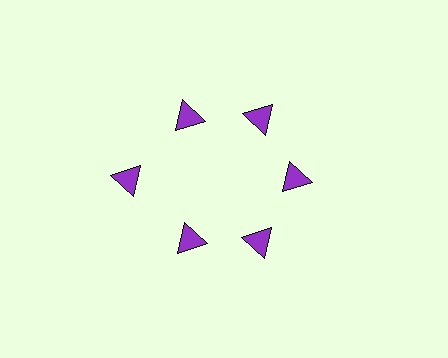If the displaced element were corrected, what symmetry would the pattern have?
It would have 6-fold rotational symmetry — the pattern would map onto itself every 60 degrees.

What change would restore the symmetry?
The symmetry would be restored by moving it inward, back onto the ring so that all 6 triangles sit at equal angles and equal distance from the center.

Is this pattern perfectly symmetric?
No. The 6 purple triangles are arranged in a ring, but one element near the 9 o'clock position is pushed outward from the center, breaking the 6-fold rotational symmetry.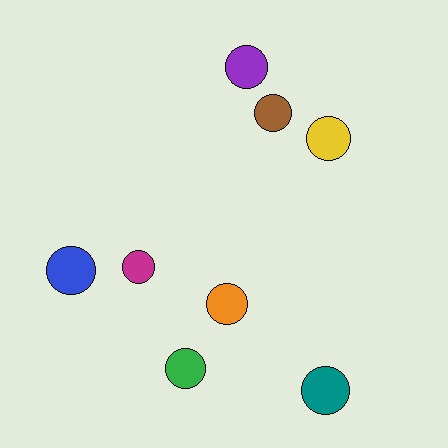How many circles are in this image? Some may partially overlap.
There are 8 circles.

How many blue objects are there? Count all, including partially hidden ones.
There is 1 blue object.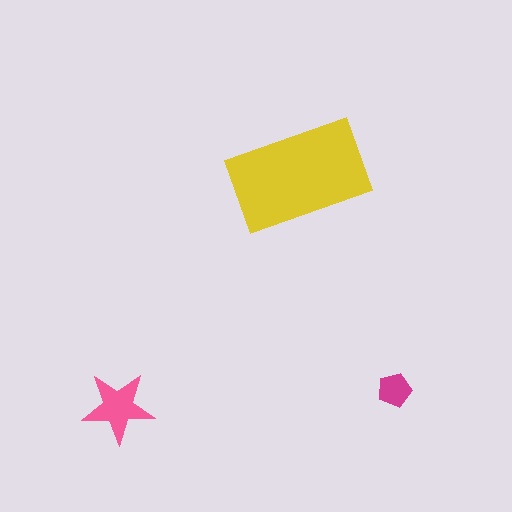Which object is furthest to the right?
The magenta pentagon is rightmost.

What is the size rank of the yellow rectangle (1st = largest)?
1st.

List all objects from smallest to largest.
The magenta pentagon, the pink star, the yellow rectangle.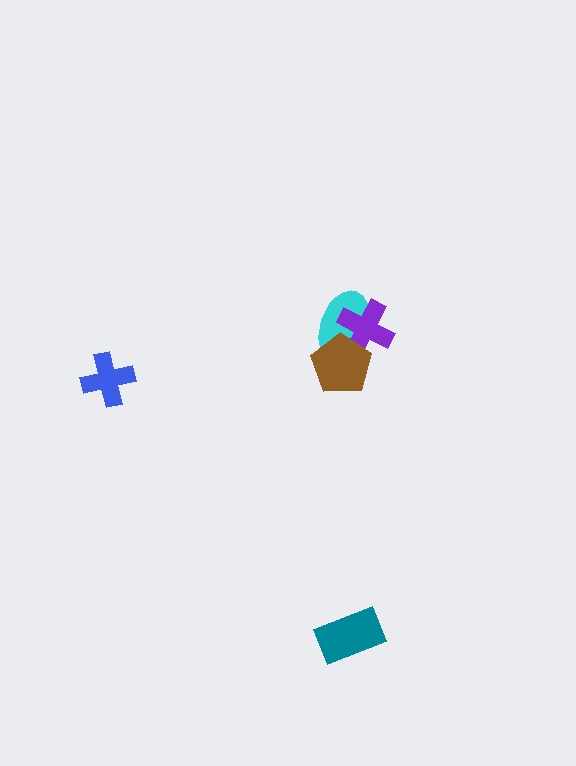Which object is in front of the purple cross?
The brown pentagon is in front of the purple cross.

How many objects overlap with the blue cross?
0 objects overlap with the blue cross.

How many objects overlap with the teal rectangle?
0 objects overlap with the teal rectangle.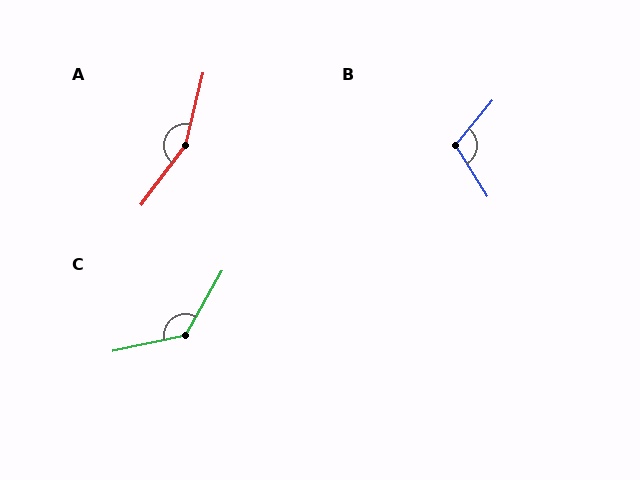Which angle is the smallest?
B, at approximately 109 degrees.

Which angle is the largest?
A, at approximately 157 degrees.